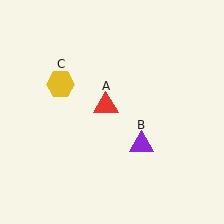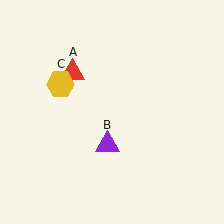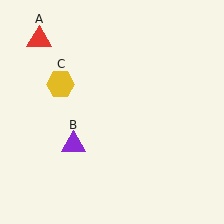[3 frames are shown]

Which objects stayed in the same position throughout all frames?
Yellow hexagon (object C) remained stationary.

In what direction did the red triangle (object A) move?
The red triangle (object A) moved up and to the left.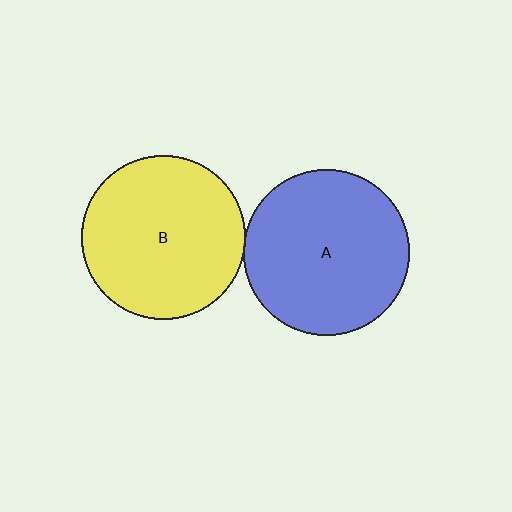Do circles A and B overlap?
Yes.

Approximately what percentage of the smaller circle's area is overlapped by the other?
Approximately 5%.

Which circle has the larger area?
Circle A (blue).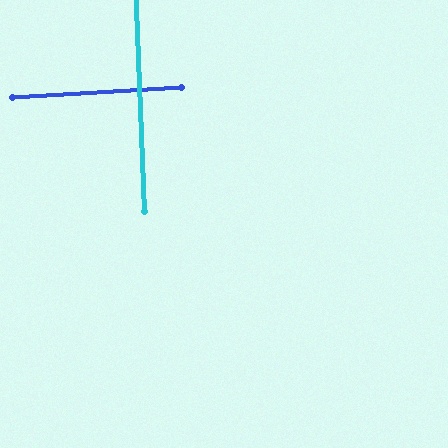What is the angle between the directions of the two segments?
Approximately 89 degrees.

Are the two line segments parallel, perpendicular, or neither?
Perpendicular — they meet at approximately 89°.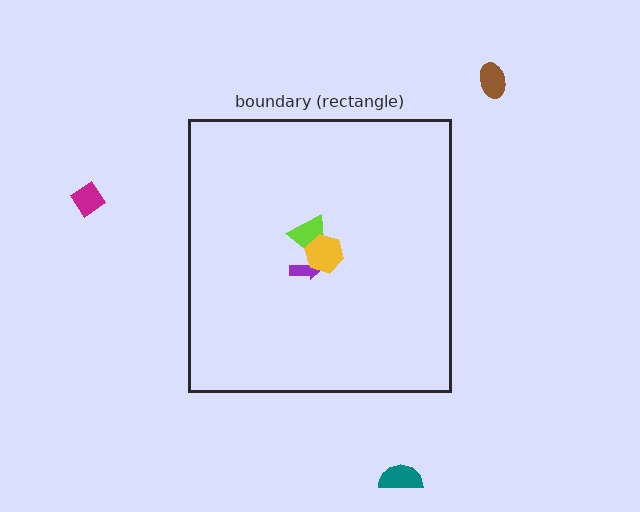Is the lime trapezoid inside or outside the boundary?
Inside.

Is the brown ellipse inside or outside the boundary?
Outside.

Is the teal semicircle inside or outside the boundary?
Outside.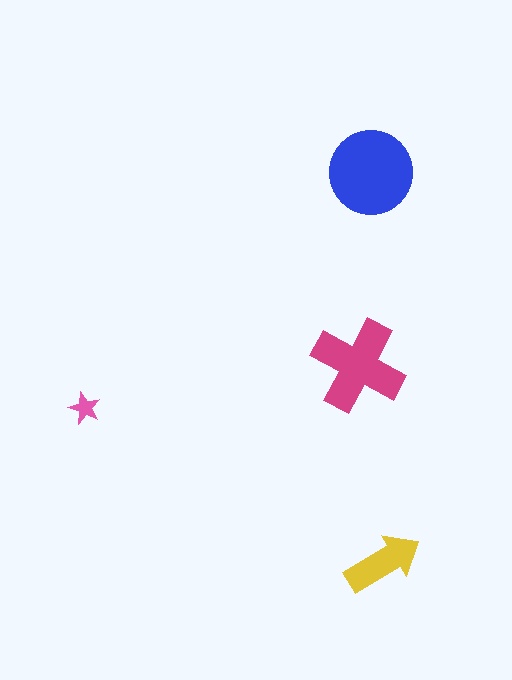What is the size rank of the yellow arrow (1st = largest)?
3rd.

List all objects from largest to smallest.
The blue circle, the magenta cross, the yellow arrow, the pink star.